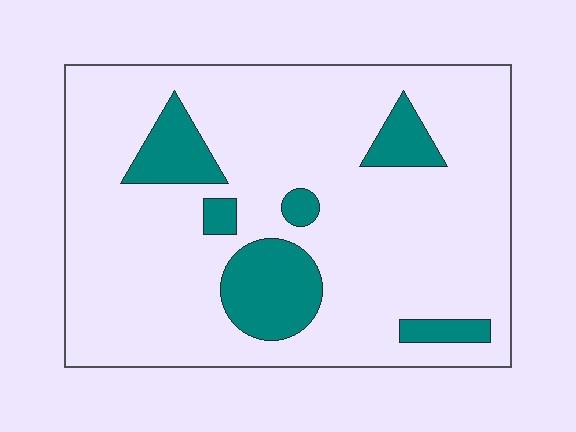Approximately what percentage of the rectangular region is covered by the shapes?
Approximately 15%.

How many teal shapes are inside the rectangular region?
6.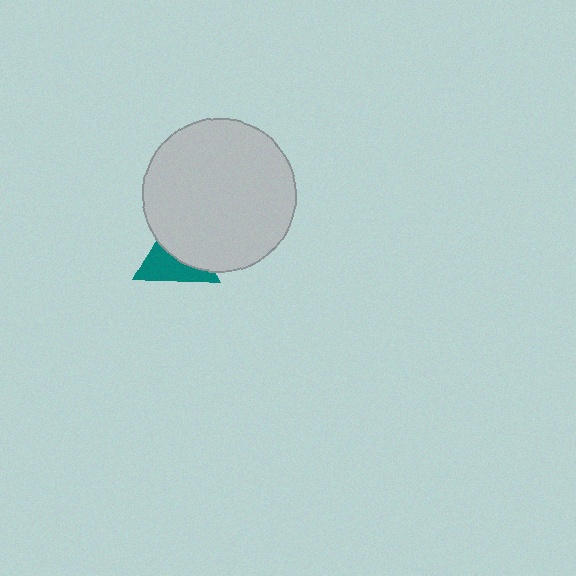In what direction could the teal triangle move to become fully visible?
The teal triangle could move toward the lower-left. That would shift it out from behind the light gray circle entirely.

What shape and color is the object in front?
The object in front is a light gray circle.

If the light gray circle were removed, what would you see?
You would see the complete teal triangle.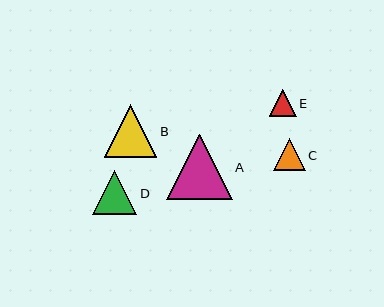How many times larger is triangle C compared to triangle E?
Triangle C is approximately 1.2 times the size of triangle E.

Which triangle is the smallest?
Triangle E is the smallest with a size of approximately 27 pixels.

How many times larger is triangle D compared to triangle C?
Triangle D is approximately 1.4 times the size of triangle C.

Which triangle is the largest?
Triangle A is the largest with a size of approximately 66 pixels.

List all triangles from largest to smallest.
From largest to smallest: A, B, D, C, E.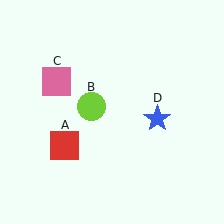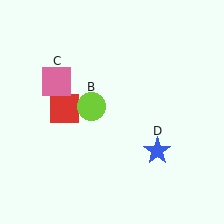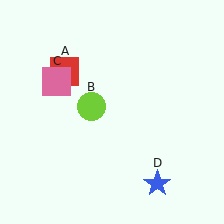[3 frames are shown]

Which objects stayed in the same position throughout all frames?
Lime circle (object B) and pink square (object C) remained stationary.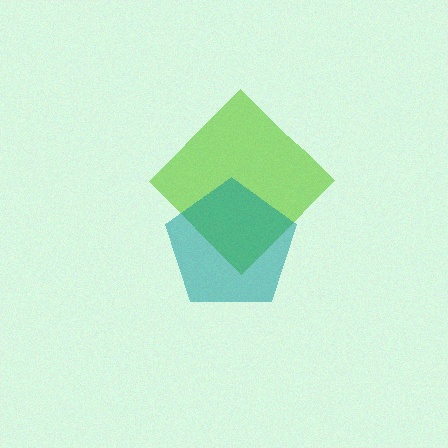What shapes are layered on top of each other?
The layered shapes are: a lime diamond, a teal pentagon.